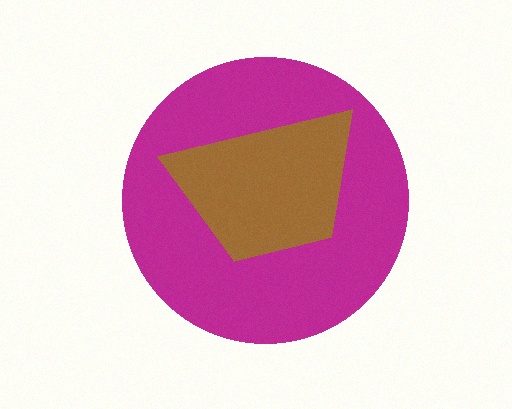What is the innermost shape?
The brown trapezoid.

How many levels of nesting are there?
2.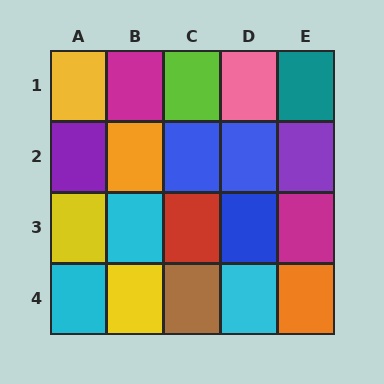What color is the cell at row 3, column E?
Magenta.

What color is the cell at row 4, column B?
Yellow.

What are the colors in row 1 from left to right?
Yellow, magenta, lime, pink, teal.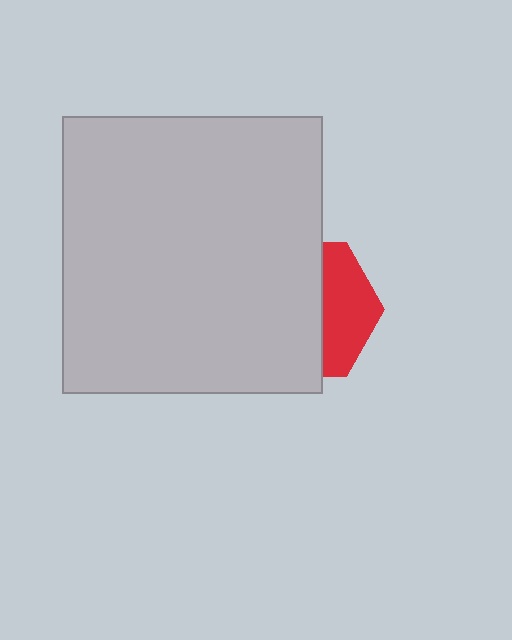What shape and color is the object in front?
The object in front is a light gray rectangle.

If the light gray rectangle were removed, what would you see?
You would see the complete red hexagon.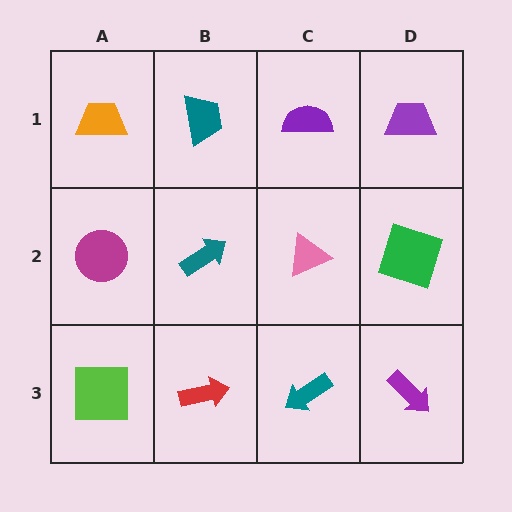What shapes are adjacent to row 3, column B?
A teal arrow (row 2, column B), a lime square (row 3, column A), a teal arrow (row 3, column C).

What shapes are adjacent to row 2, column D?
A purple trapezoid (row 1, column D), a purple arrow (row 3, column D), a pink triangle (row 2, column C).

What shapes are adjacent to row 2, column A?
An orange trapezoid (row 1, column A), a lime square (row 3, column A), a teal arrow (row 2, column B).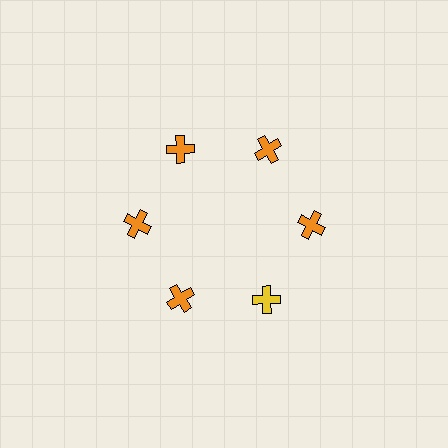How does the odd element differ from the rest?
It has a different color: yellow instead of orange.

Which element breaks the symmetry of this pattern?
The yellow cross at roughly the 5 o'clock position breaks the symmetry. All other shapes are orange crosses.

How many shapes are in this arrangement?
There are 6 shapes arranged in a ring pattern.